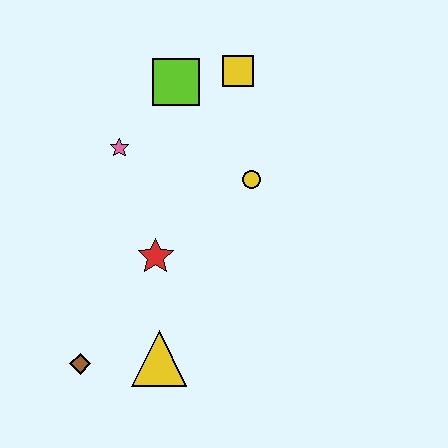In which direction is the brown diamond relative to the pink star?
The brown diamond is below the pink star.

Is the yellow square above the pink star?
Yes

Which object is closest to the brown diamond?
The yellow triangle is closest to the brown diamond.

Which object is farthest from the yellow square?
The brown diamond is farthest from the yellow square.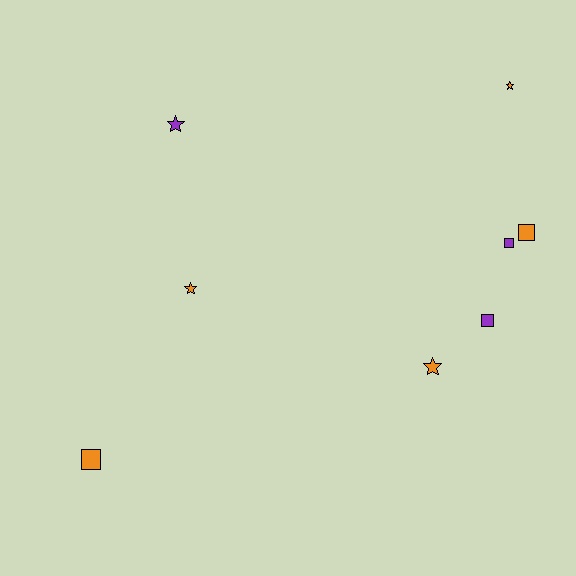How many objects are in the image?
There are 8 objects.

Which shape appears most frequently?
Star, with 4 objects.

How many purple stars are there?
There is 1 purple star.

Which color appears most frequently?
Orange, with 5 objects.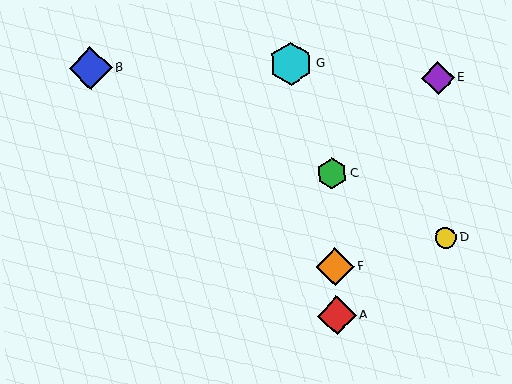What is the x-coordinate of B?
Object B is at x≈91.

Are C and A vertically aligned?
Yes, both are at x≈332.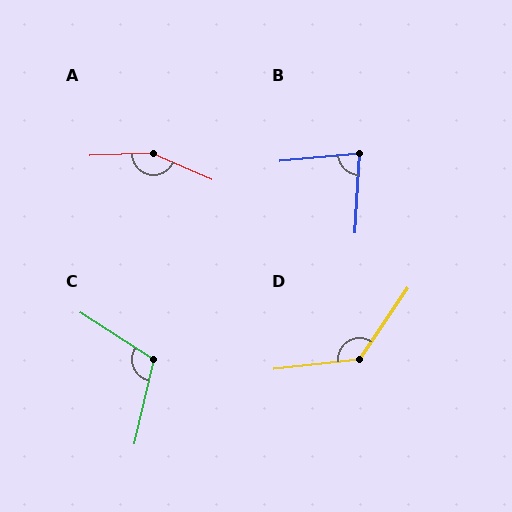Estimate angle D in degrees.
Approximately 130 degrees.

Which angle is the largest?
A, at approximately 154 degrees.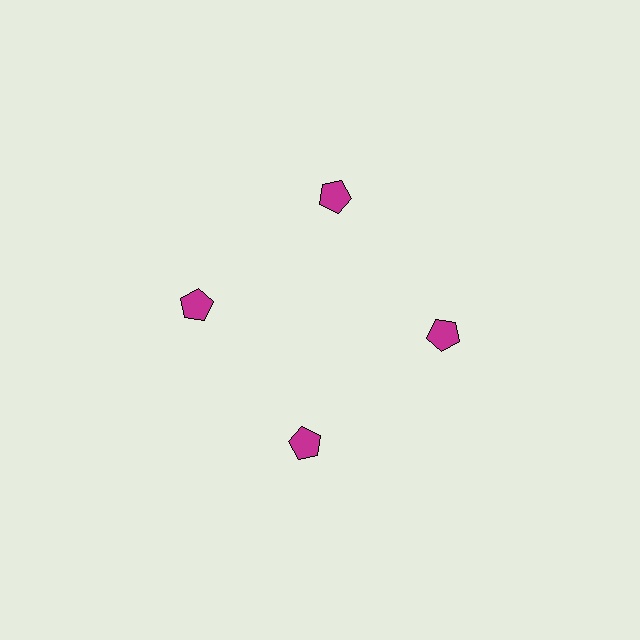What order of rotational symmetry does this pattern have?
This pattern has 4-fold rotational symmetry.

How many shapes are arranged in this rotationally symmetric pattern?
There are 4 shapes, arranged in 4 groups of 1.